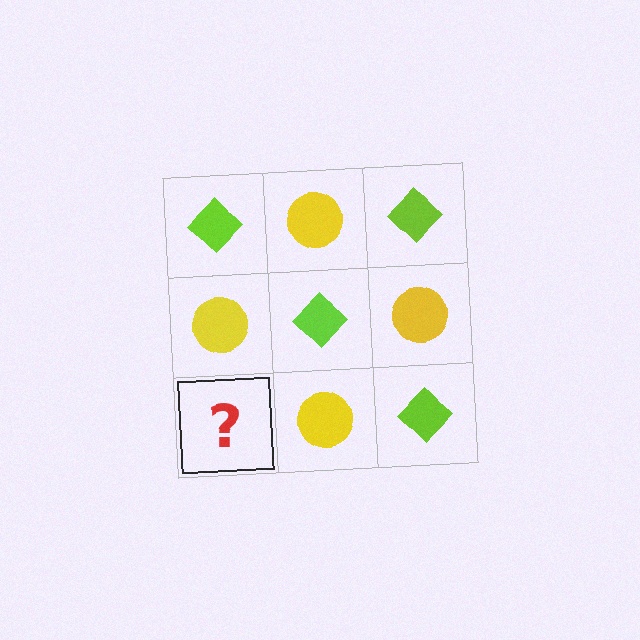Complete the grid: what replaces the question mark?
The question mark should be replaced with a lime diamond.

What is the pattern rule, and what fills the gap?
The rule is that it alternates lime diamond and yellow circle in a checkerboard pattern. The gap should be filled with a lime diamond.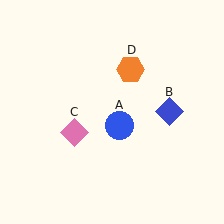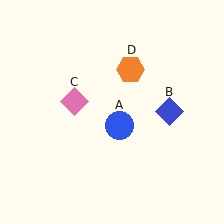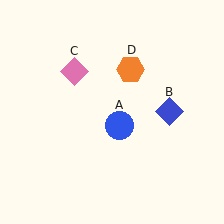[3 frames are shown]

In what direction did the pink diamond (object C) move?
The pink diamond (object C) moved up.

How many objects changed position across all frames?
1 object changed position: pink diamond (object C).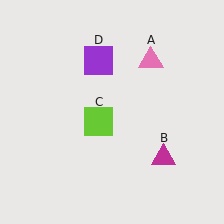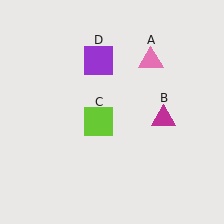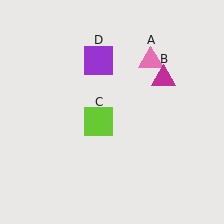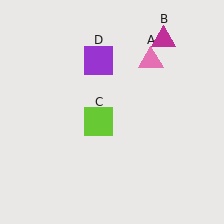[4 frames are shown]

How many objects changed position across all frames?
1 object changed position: magenta triangle (object B).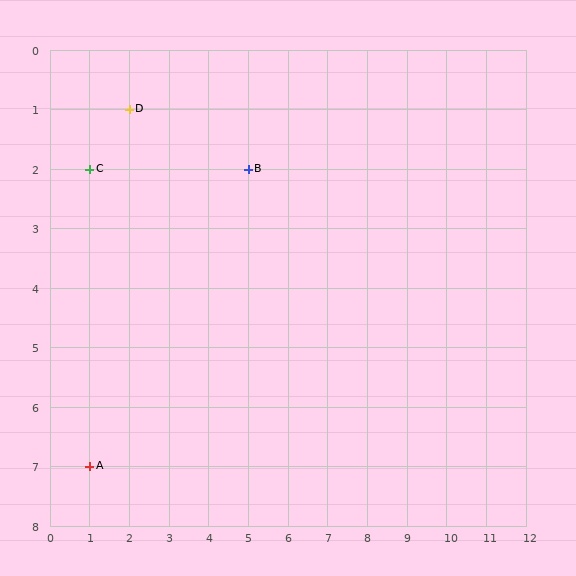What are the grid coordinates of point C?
Point C is at grid coordinates (1, 2).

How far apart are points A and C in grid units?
Points A and C are 5 rows apart.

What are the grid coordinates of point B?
Point B is at grid coordinates (5, 2).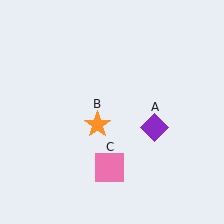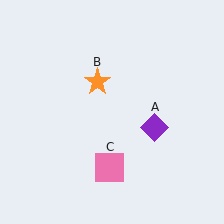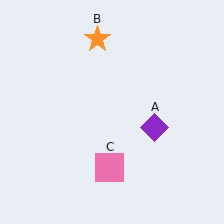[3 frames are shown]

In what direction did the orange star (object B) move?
The orange star (object B) moved up.